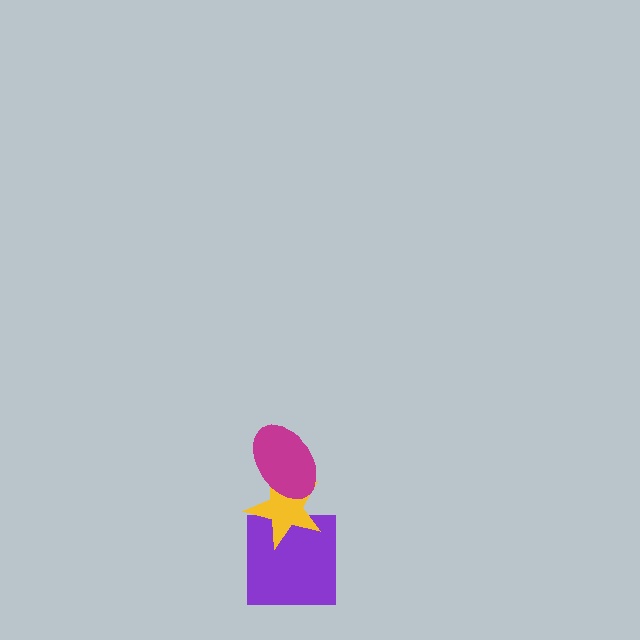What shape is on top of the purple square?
The yellow star is on top of the purple square.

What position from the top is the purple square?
The purple square is 3rd from the top.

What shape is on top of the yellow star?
The magenta ellipse is on top of the yellow star.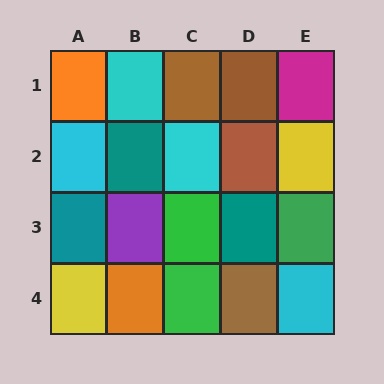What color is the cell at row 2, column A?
Cyan.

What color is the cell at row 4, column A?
Yellow.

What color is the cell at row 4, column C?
Green.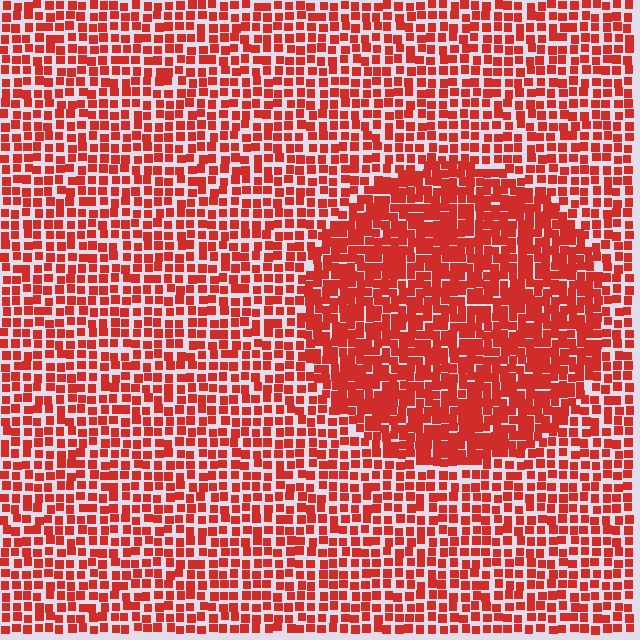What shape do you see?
I see a circle.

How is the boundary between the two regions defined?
The boundary is defined by a change in element density (approximately 1.7x ratio). All elements are the same color, size, and shape.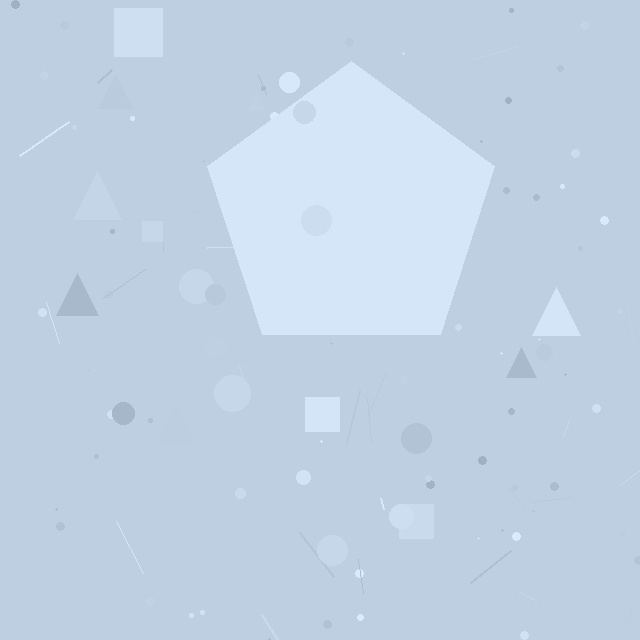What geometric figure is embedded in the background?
A pentagon is embedded in the background.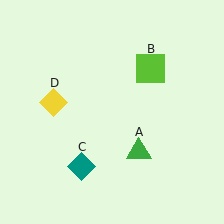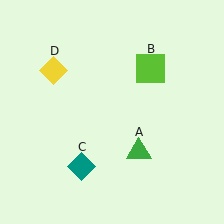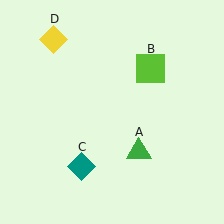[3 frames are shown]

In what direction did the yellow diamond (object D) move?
The yellow diamond (object D) moved up.